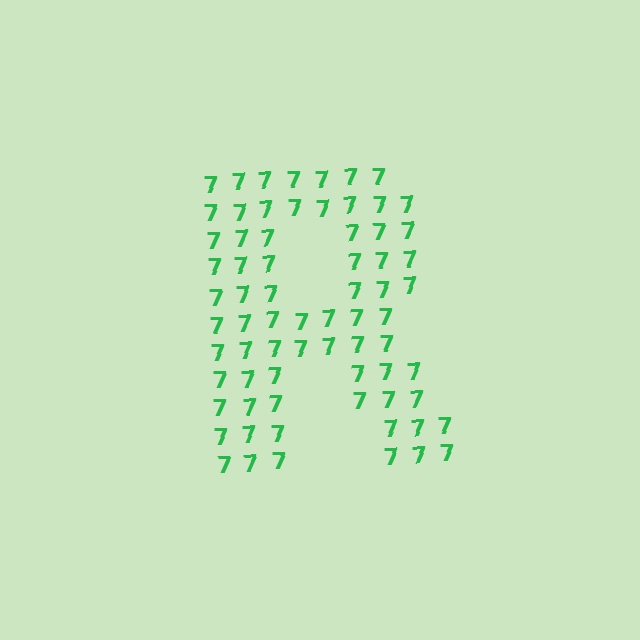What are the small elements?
The small elements are digit 7's.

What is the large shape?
The large shape is the letter R.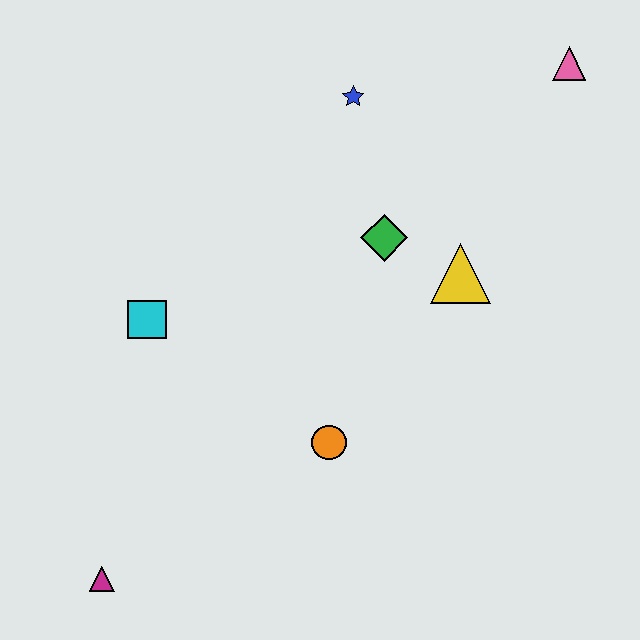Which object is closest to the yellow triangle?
The green diamond is closest to the yellow triangle.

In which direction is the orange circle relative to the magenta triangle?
The orange circle is to the right of the magenta triangle.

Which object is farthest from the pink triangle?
The magenta triangle is farthest from the pink triangle.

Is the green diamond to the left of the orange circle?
No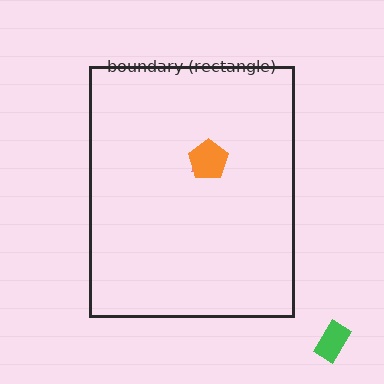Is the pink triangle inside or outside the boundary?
Inside.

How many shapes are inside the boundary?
2 inside, 1 outside.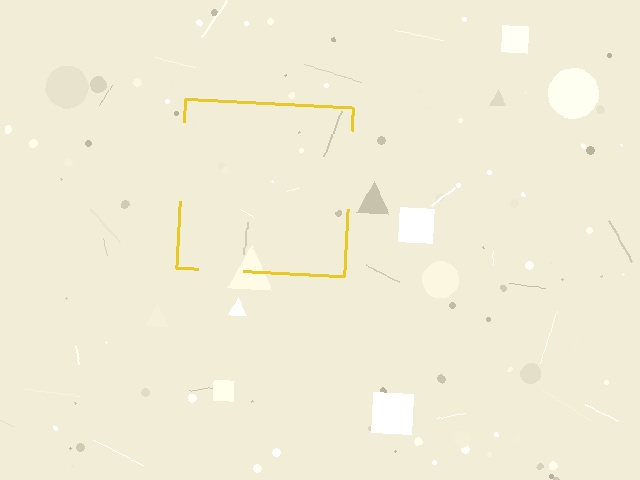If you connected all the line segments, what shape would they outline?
They would outline a square.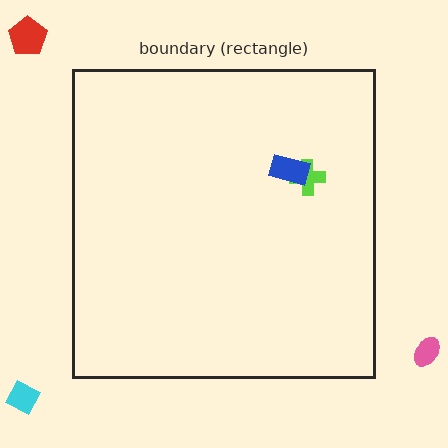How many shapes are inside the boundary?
2 inside, 3 outside.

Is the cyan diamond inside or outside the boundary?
Outside.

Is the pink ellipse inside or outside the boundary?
Outside.